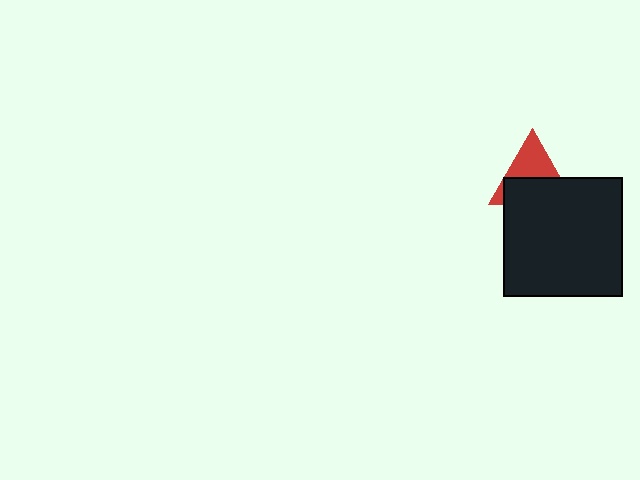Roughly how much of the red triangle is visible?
About half of it is visible (roughly 47%).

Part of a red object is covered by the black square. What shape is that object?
It is a triangle.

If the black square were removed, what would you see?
You would see the complete red triangle.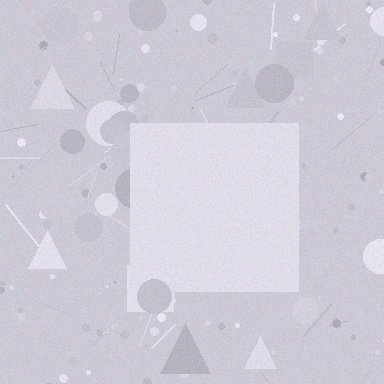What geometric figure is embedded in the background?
A square is embedded in the background.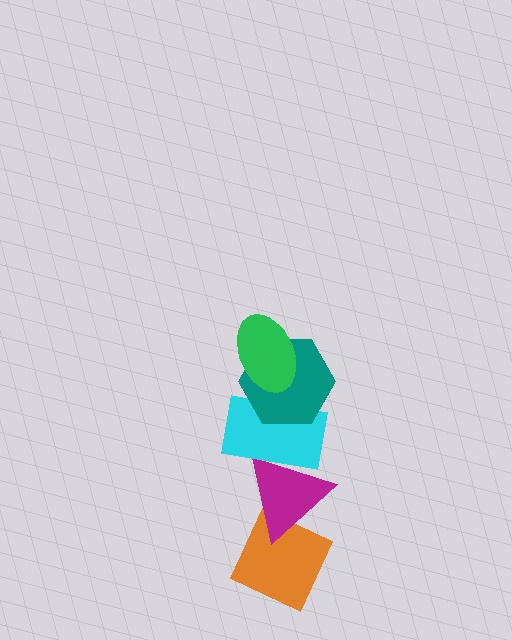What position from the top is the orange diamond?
The orange diamond is 5th from the top.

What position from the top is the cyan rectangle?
The cyan rectangle is 3rd from the top.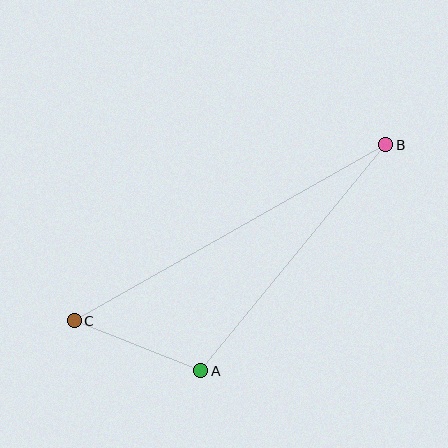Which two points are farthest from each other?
Points B and C are farthest from each other.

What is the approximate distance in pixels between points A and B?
The distance between A and B is approximately 292 pixels.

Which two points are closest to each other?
Points A and C are closest to each other.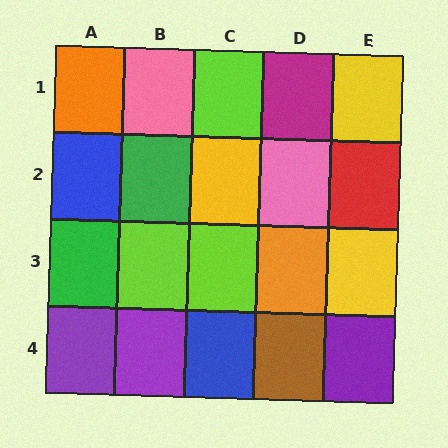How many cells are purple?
3 cells are purple.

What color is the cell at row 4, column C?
Blue.